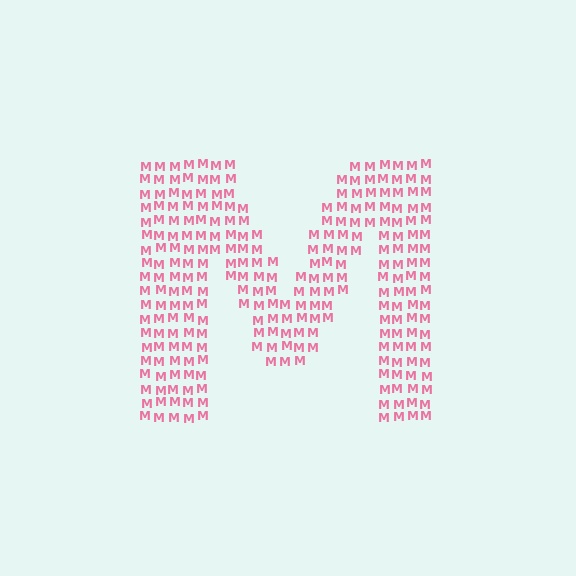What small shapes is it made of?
It is made of small letter M's.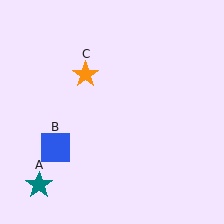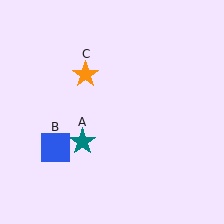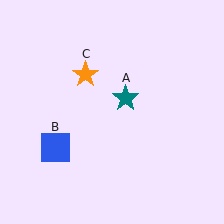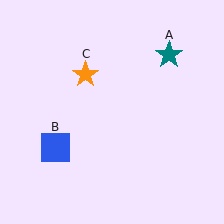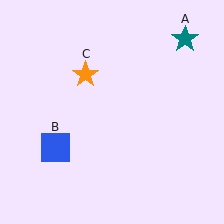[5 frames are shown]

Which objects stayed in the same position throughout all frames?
Blue square (object B) and orange star (object C) remained stationary.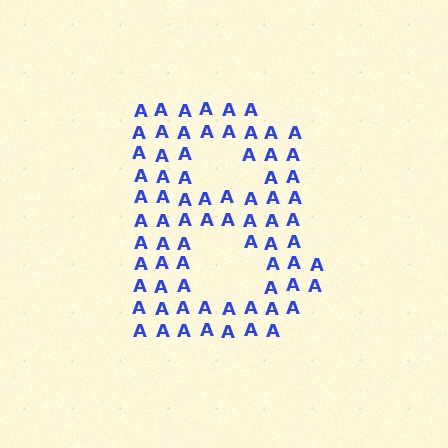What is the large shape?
The large shape is the letter B.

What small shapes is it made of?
It is made of small letter A's.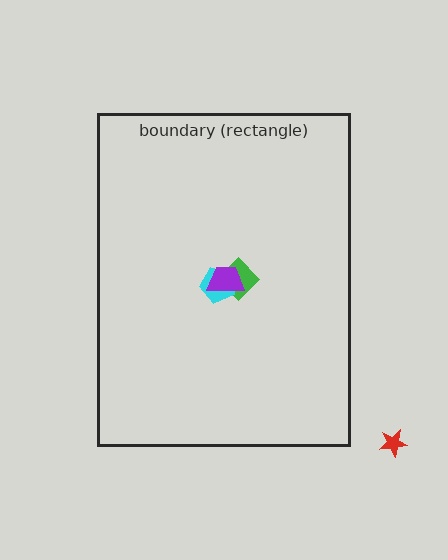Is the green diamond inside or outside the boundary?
Inside.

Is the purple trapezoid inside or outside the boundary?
Inside.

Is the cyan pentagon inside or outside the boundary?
Inside.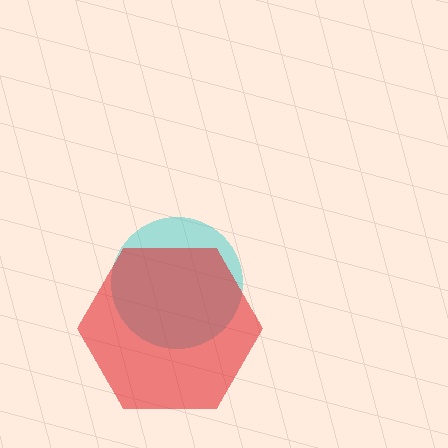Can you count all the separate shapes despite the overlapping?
Yes, there are 2 separate shapes.